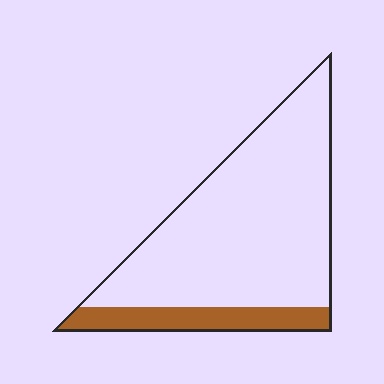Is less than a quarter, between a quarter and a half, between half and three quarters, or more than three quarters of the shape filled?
Less than a quarter.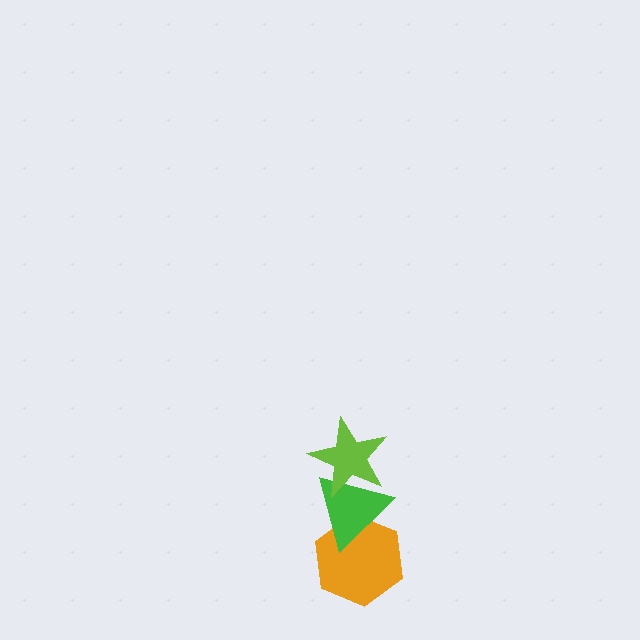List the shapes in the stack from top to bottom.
From top to bottom: the lime star, the green triangle, the orange hexagon.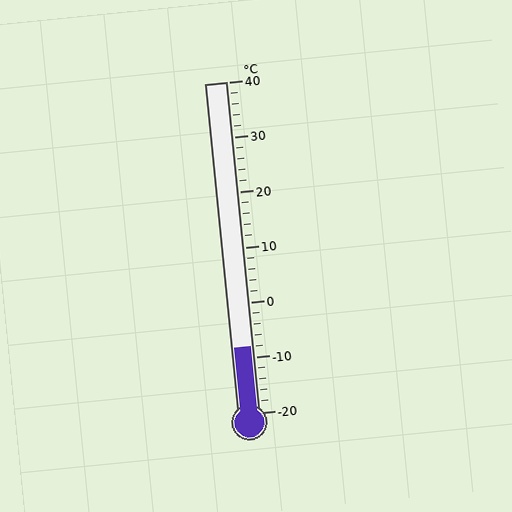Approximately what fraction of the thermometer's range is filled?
The thermometer is filled to approximately 20% of its range.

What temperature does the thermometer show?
The thermometer shows approximately -8°C.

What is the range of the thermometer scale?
The thermometer scale ranges from -20°C to 40°C.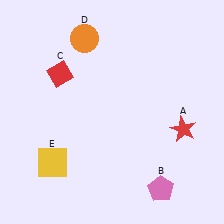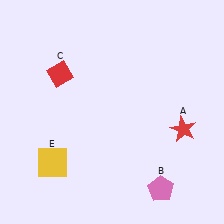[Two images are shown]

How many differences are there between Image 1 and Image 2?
There is 1 difference between the two images.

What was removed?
The orange circle (D) was removed in Image 2.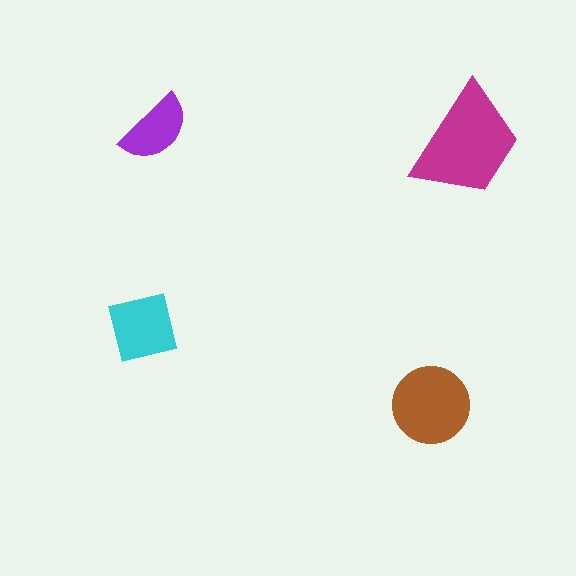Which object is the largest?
The magenta trapezoid.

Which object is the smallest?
The purple semicircle.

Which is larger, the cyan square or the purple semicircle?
The cyan square.